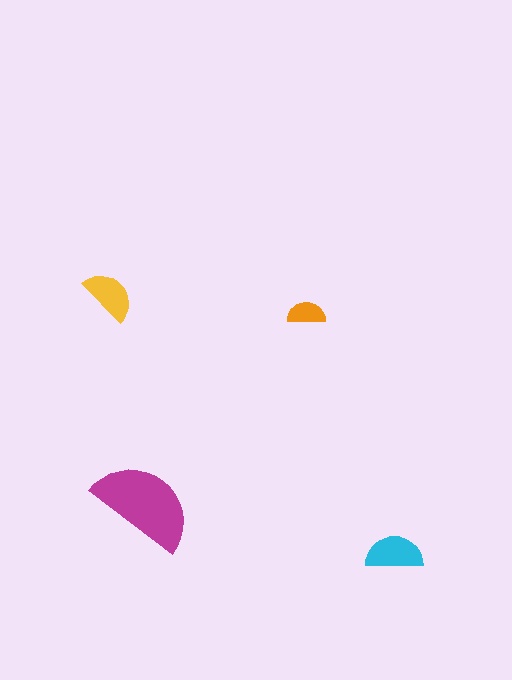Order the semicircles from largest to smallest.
the magenta one, the cyan one, the yellow one, the orange one.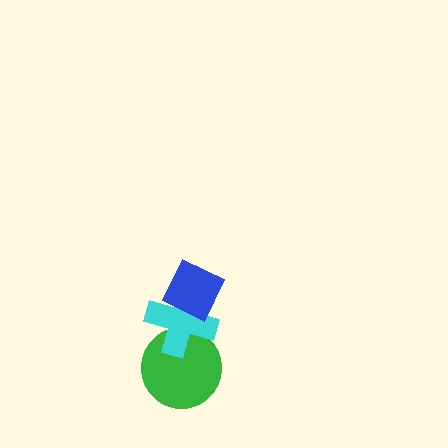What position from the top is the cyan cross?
The cyan cross is 2nd from the top.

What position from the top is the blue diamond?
The blue diamond is 1st from the top.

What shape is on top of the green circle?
The cyan cross is on top of the green circle.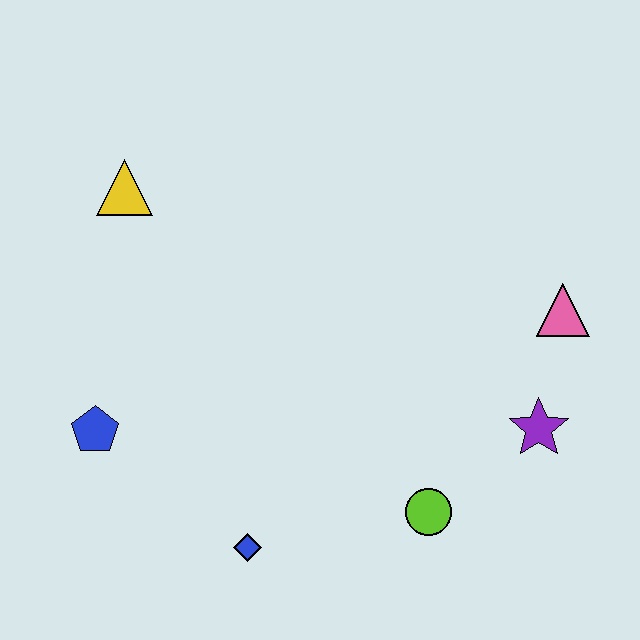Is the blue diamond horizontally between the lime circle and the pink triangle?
No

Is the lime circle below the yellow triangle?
Yes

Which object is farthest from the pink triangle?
The blue pentagon is farthest from the pink triangle.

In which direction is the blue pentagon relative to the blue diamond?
The blue pentagon is to the left of the blue diamond.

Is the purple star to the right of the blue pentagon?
Yes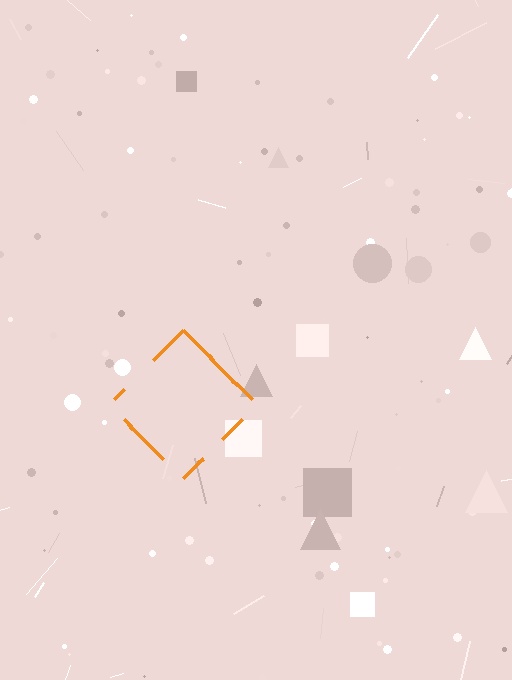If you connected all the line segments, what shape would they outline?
They would outline a diamond.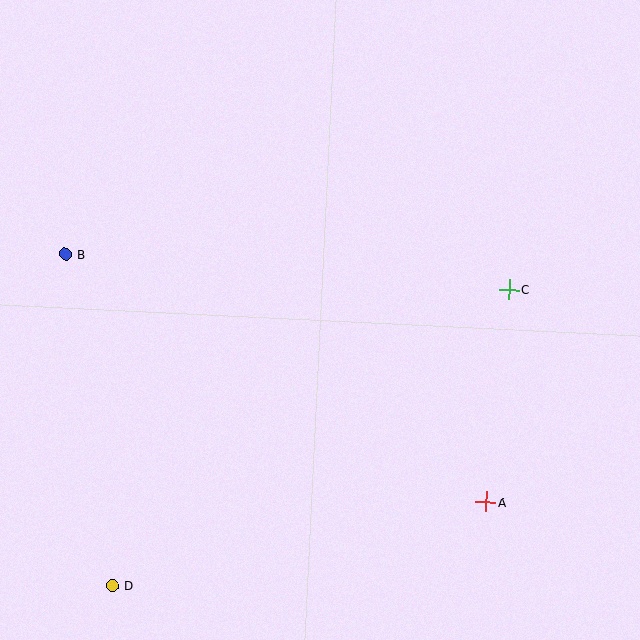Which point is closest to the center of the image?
Point C at (509, 289) is closest to the center.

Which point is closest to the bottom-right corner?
Point A is closest to the bottom-right corner.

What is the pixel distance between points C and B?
The distance between C and B is 445 pixels.